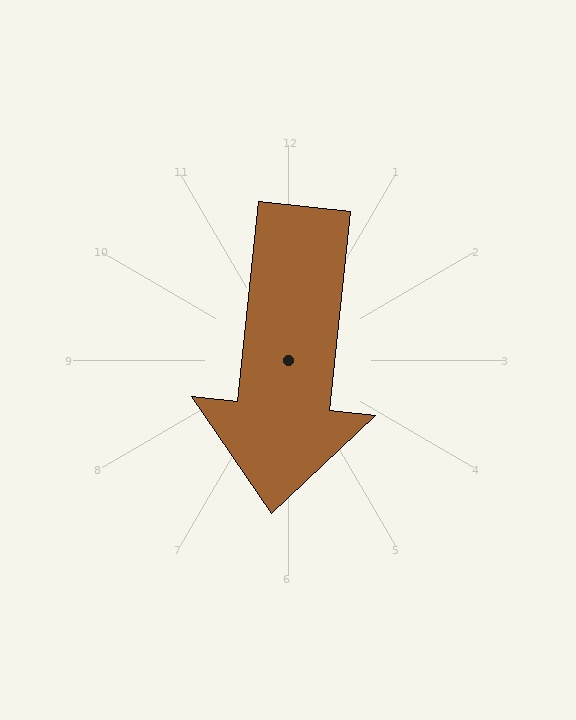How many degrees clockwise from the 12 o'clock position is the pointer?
Approximately 186 degrees.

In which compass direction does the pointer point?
South.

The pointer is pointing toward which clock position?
Roughly 6 o'clock.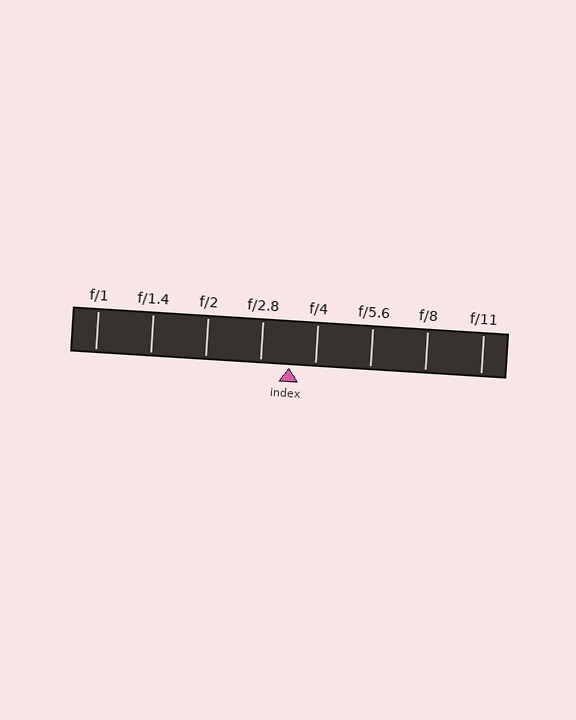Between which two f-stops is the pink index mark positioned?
The index mark is between f/2.8 and f/4.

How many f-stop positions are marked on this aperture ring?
There are 8 f-stop positions marked.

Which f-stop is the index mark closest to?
The index mark is closest to f/4.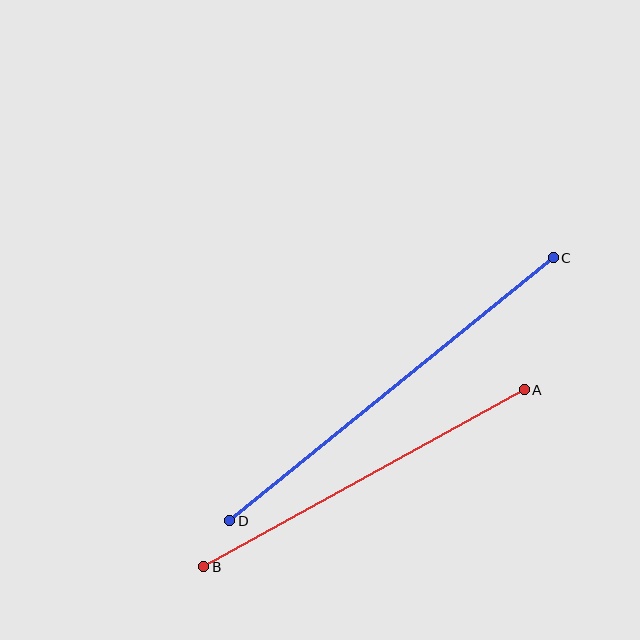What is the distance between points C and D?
The distance is approximately 417 pixels.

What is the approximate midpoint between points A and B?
The midpoint is at approximately (364, 478) pixels.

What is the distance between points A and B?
The distance is approximately 366 pixels.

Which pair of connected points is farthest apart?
Points C and D are farthest apart.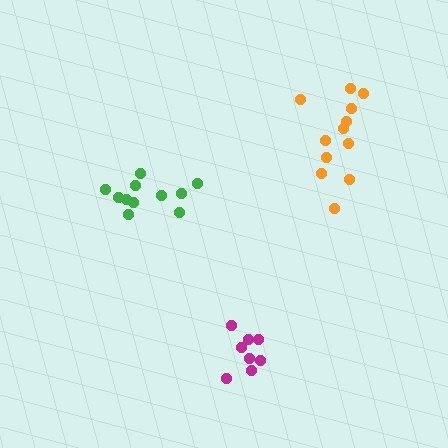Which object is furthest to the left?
The green cluster is leftmost.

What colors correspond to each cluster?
The clusters are colored: orange, green, magenta.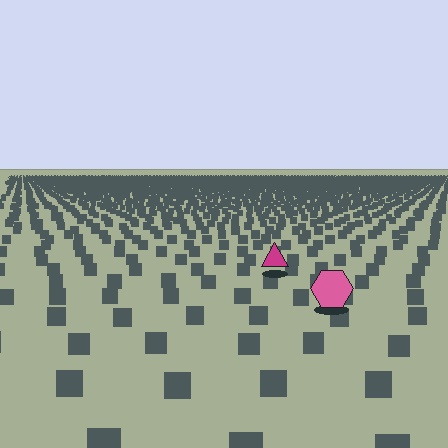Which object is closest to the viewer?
The pink hexagon is closest. The texture marks near it are larger and more spread out.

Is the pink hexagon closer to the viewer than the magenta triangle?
Yes. The pink hexagon is closer — you can tell from the texture gradient: the ground texture is coarser near it.